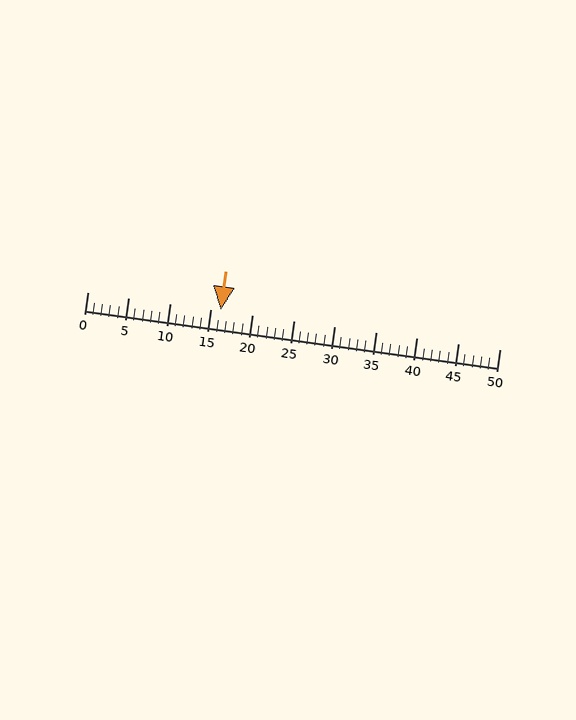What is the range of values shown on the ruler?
The ruler shows values from 0 to 50.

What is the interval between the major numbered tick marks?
The major tick marks are spaced 5 units apart.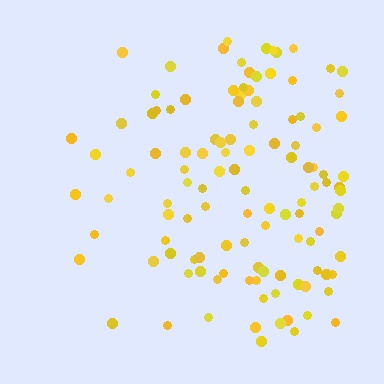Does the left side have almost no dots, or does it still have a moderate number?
Still a moderate number, just noticeably fewer than the right.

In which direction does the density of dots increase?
From left to right, with the right side densest.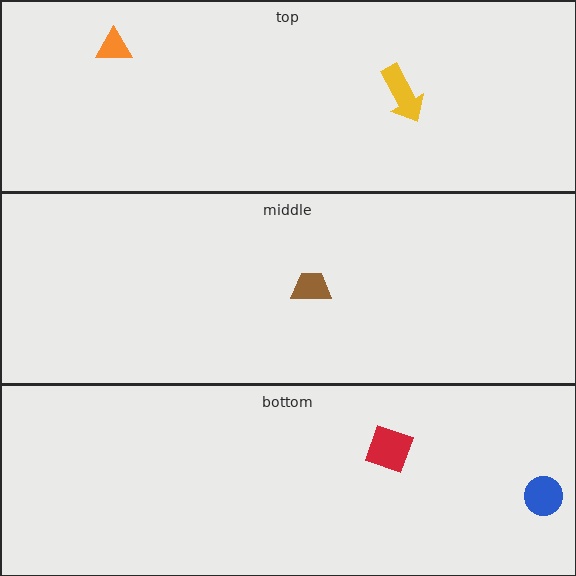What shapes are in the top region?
The orange triangle, the yellow arrow.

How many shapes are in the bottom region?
2.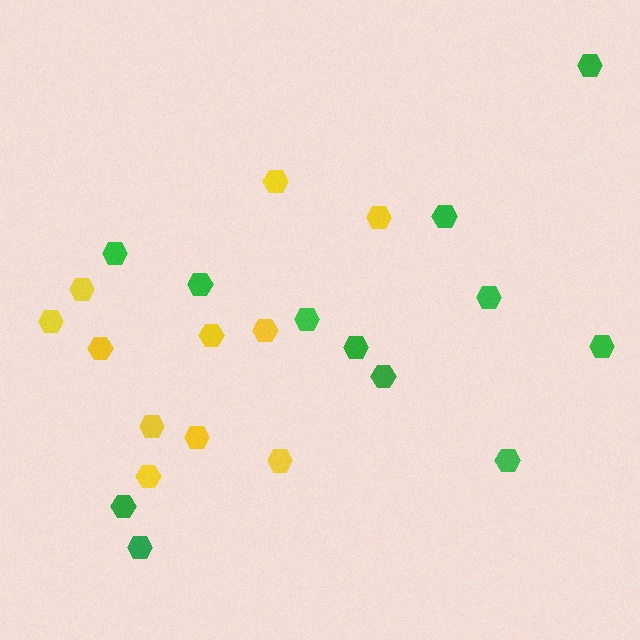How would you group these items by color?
There are 2 groups: one group of green hexagons (12) and one group of yellow hexagons (11).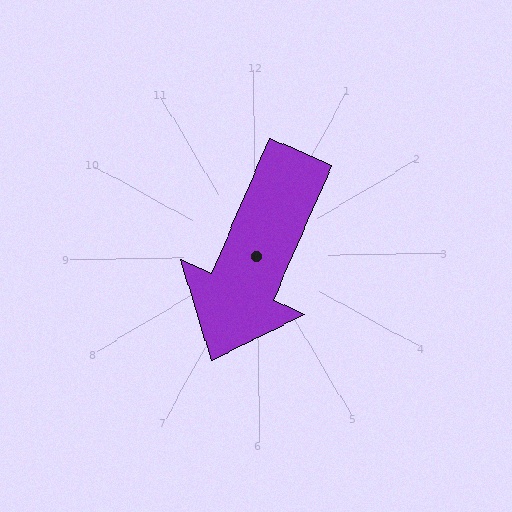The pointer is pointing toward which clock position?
Roughly 7 o'clock.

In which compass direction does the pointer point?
Southwest.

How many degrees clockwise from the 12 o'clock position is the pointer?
Approximately 204 degrees.